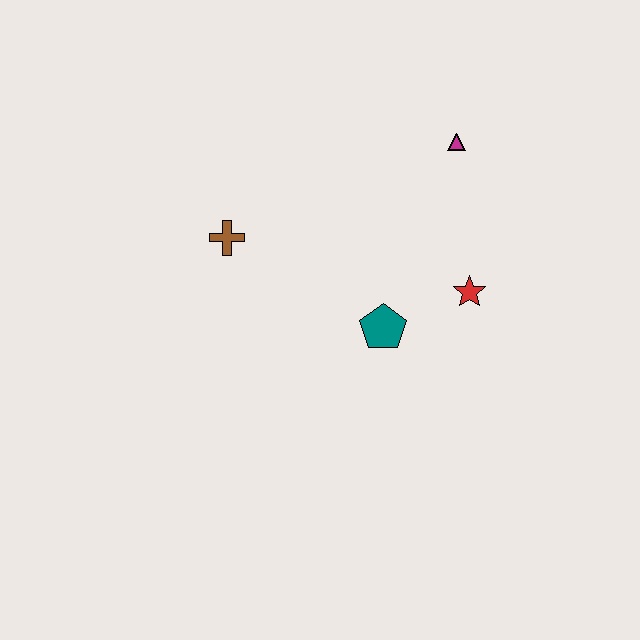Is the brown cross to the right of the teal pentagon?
No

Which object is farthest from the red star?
The brown cross is farthest from the red star.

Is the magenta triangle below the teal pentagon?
No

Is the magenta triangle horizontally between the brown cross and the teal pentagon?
No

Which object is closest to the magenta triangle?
The red star is closest to the magenta triangle.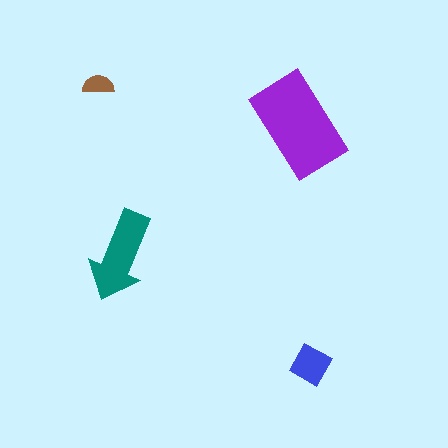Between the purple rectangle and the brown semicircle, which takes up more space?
The purple rectangle.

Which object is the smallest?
The brown semicircle.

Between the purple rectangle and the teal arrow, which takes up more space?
The purple rectangle.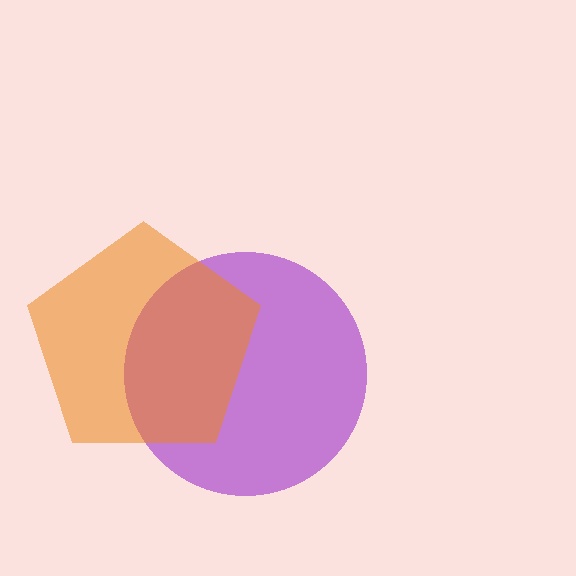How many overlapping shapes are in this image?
There are 2 overlapping shapes in the image.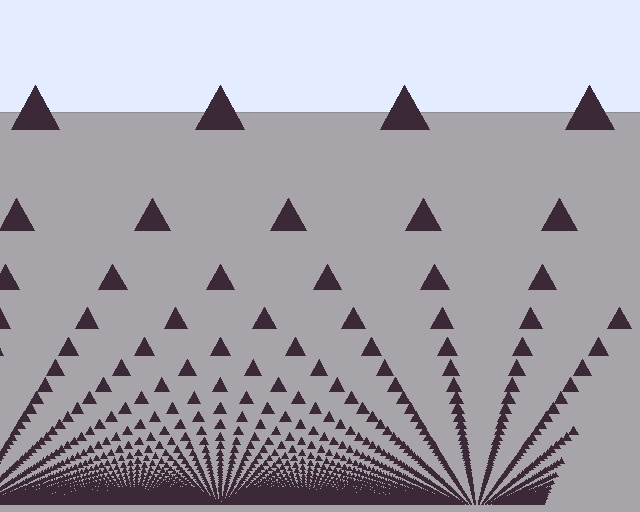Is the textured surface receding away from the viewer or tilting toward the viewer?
The surface appears to tilt toward the viewer. Texture elements get larger and sparser toward the top.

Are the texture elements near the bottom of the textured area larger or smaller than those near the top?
Smaller. The gradient is inverted — elements near the bottom are smaller and denser.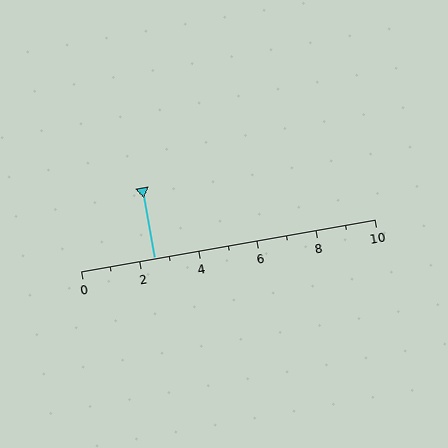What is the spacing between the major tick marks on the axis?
The major ticks are spaced 2 apart.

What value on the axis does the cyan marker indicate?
The marker indicates approximately 2.5.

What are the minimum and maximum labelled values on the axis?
The axis runs from 0 to 10.